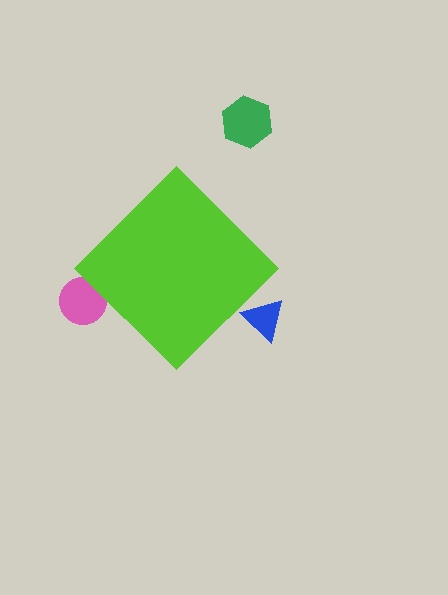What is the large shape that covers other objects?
A lime diamond.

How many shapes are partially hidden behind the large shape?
2 shapes are partially hidden.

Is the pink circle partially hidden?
Yes, the pink circle is partially hidden behind the lime diamond.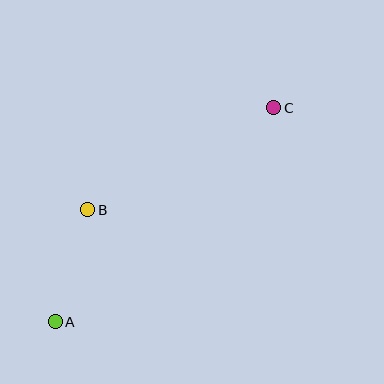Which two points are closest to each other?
Points A and B are closest to each other.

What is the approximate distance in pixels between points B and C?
The distance between B and C is approximately 212 pixels.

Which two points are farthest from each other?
Points A and C are farthest from each other.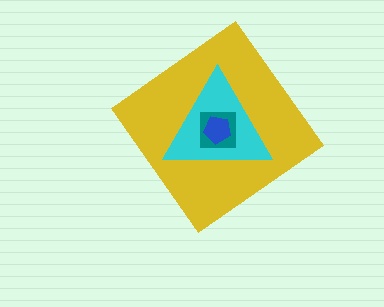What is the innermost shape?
The blue pentagon.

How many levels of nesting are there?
4.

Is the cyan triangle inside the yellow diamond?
Yes.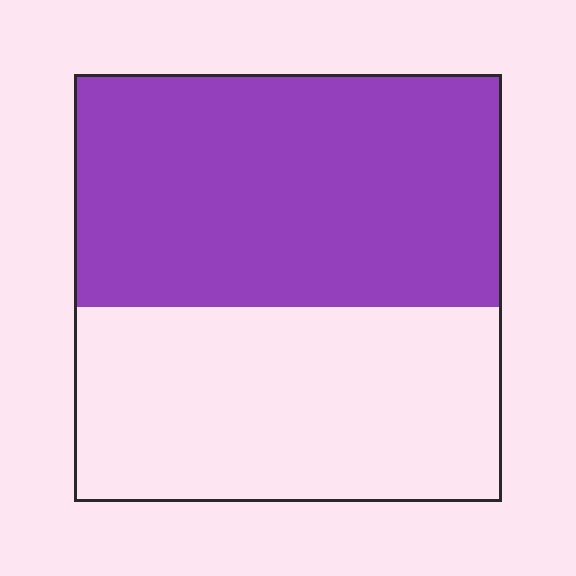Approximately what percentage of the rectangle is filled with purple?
Approximately 55%.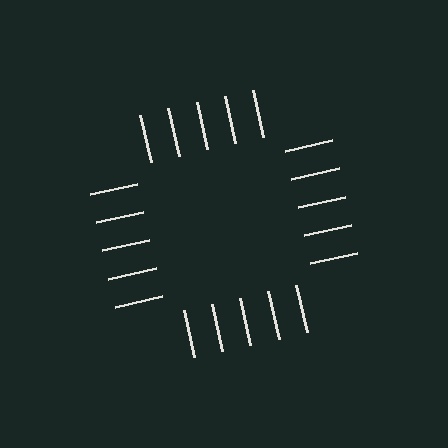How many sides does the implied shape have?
4 sides — the line-ends trace a square.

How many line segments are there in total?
20 — 5 along each of the 4 edges.